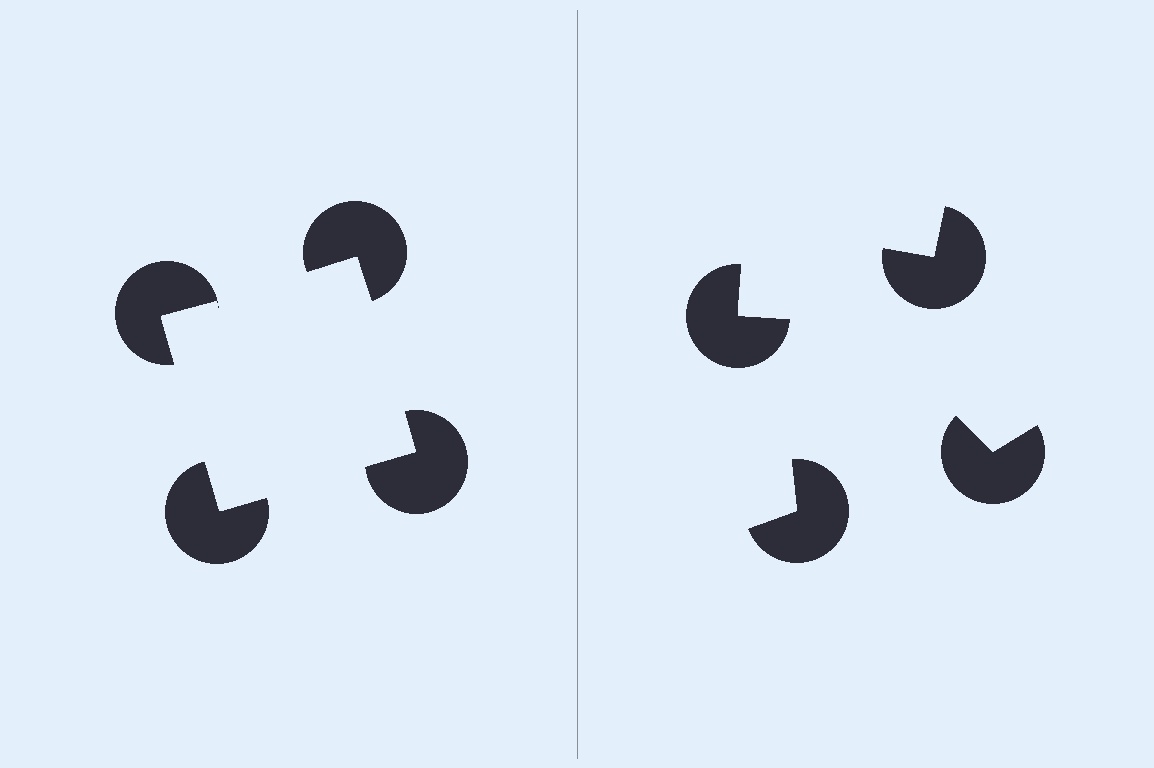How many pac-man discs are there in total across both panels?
8 — 4 on each side.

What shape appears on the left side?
An illusory square.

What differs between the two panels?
The pac-man discs are positioned identically on both sides; only the wedge orientations differ. On the left they align to a square; on the right they are misaligned.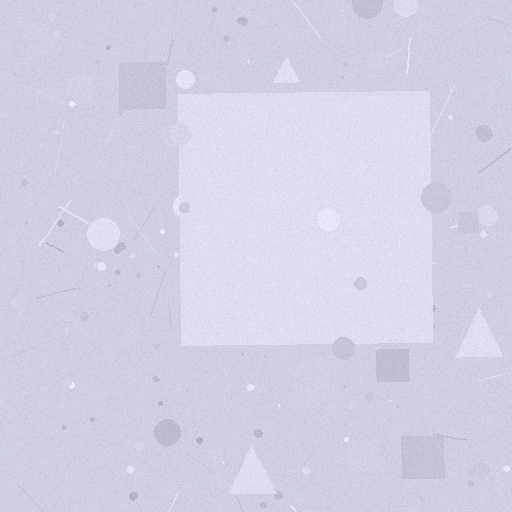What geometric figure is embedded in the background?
A square is embedded in the background.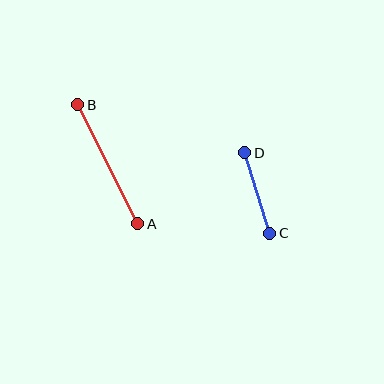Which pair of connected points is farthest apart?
Points A and B are farthest apart.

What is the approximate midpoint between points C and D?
The midpoint is at approximately (257, 193) pixels.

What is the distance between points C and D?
The distance is approximately 84 pixels.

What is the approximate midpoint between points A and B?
The midpoint is at approximately (108, 164) pixels.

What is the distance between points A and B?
The distance is approximately 133 pixels.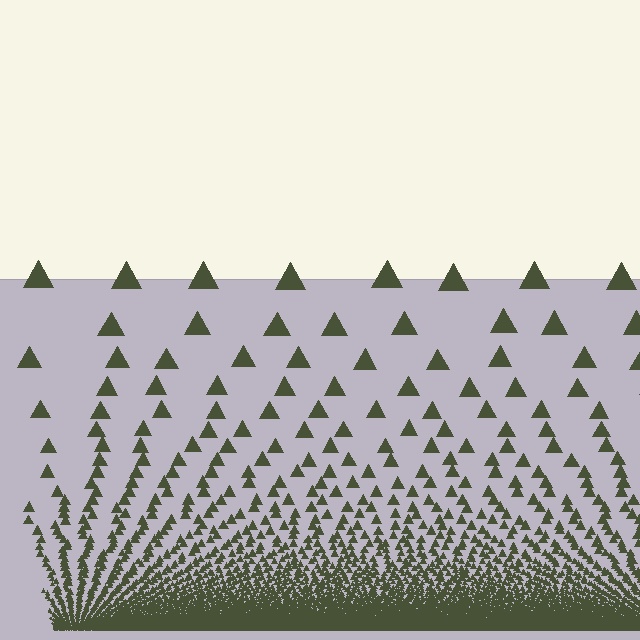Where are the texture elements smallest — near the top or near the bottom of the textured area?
Near the bottom.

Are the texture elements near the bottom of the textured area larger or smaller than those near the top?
Smaller. The gradient is inverted — elements near the bottom are smaller and denser.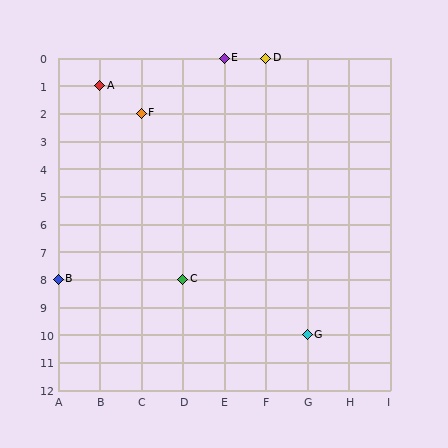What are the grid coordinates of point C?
Point C is at grid coordinates (D, 8).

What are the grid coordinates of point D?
Point D is at grid coordinates (F, 0).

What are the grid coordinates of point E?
Point E is at grid coordinates (E, 0).